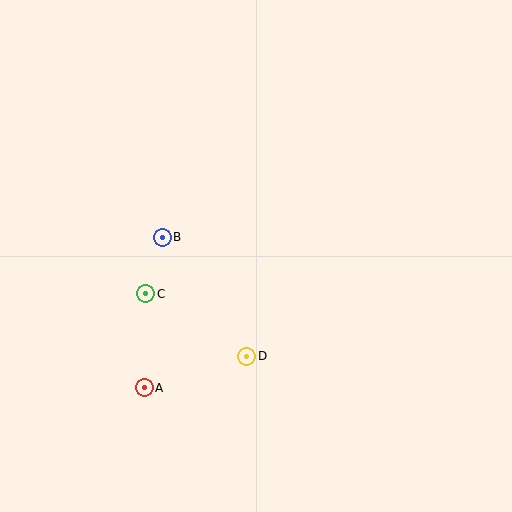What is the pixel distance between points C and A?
The distance between C and A is 94 pixels.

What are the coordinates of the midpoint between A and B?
The midpoint between A and B is at (153, 312).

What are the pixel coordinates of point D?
Point D is at (247, 356).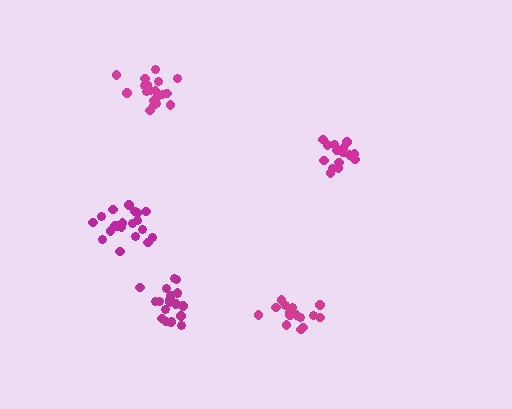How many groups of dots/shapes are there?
There are 5 groups.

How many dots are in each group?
Group 1: 20 dots, Group 2: 20 dots, Group 3: 15 dots, Group 4: 19 dots, Group 5: 15 dots (89 total).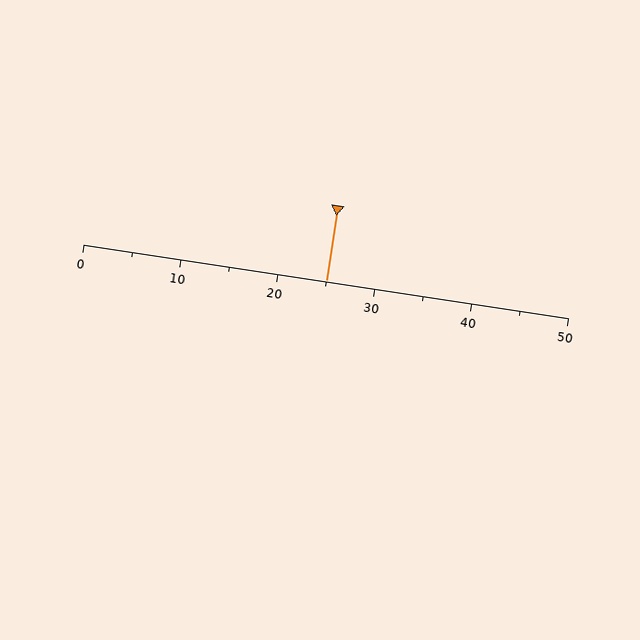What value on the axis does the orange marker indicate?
The marker indicates approximately 25.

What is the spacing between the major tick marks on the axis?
The major ticks are spaced 10 apart.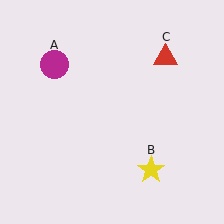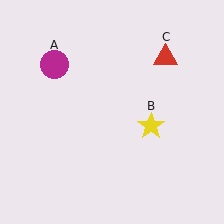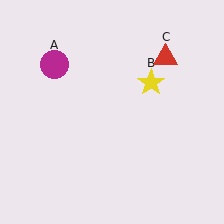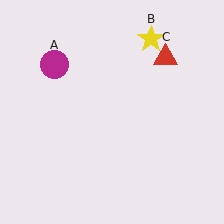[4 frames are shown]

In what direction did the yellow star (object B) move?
The yellow star (object B) moved up.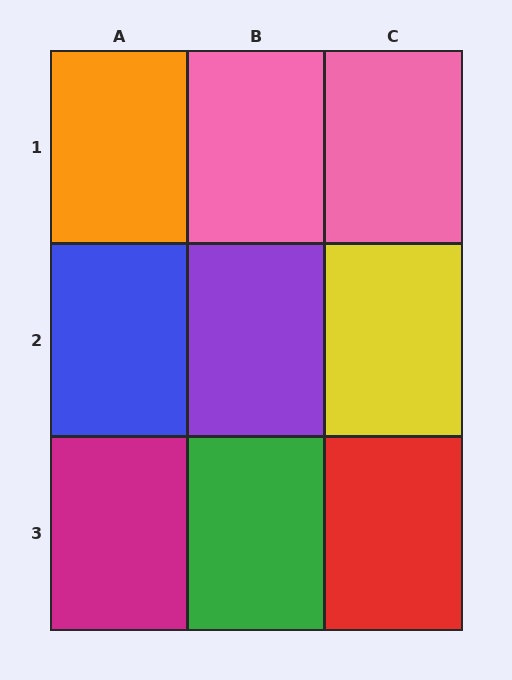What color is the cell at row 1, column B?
Pink.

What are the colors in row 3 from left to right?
Magenta, green, red.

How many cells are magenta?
1 cell is magenta.